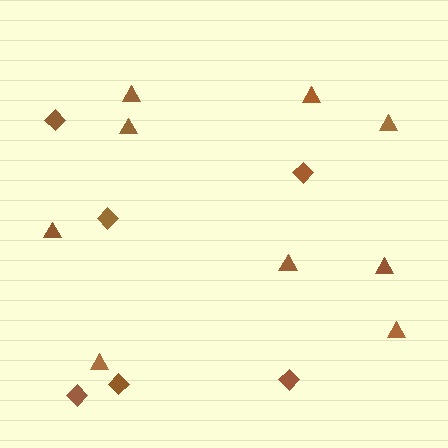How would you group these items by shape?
There are 2 groups: one group of triangles (9) and one group of diamonds (6).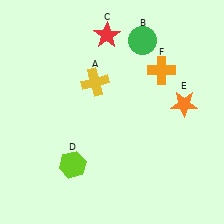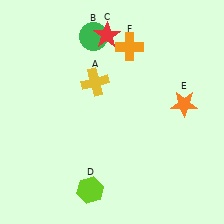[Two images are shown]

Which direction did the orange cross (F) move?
The orange cross (F) moved left.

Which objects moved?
The objects that moved are: the green circle (B), the lime hexagon (D), the orange cross (F).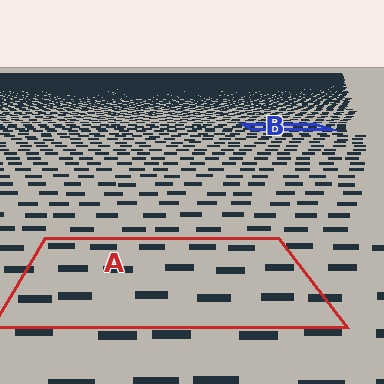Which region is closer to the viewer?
Region A is closer. The texture elements there are larger and more spread out.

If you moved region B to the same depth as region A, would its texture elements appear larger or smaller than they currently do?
They would appear larger. At a closer depth, the same texture elements are projected at a bigger on-screen size.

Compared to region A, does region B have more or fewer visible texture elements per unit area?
Region B has more texture elements per unit area — they are packed more densely because it is farther away.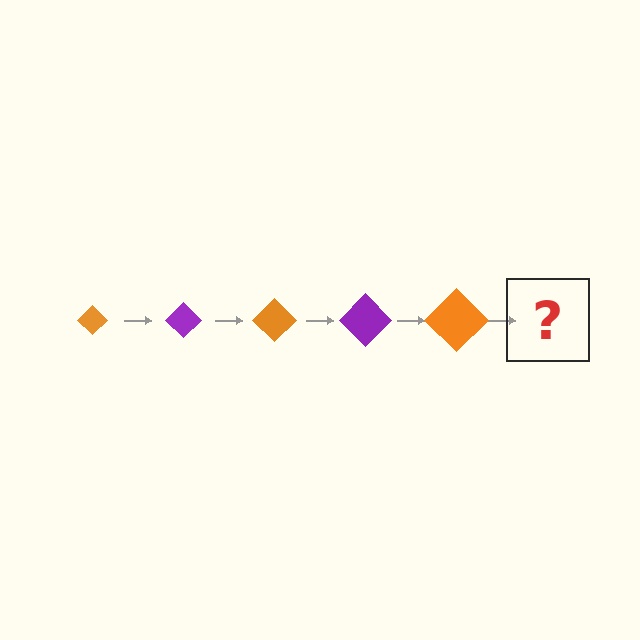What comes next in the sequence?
The next element should be a purple diamond, larger than the previous one.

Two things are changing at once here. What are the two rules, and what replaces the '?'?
The two rules are that the diamond grows larger each step and the color cycles through orange and purple. The '?' should be a purple diamond, larger than the previous one.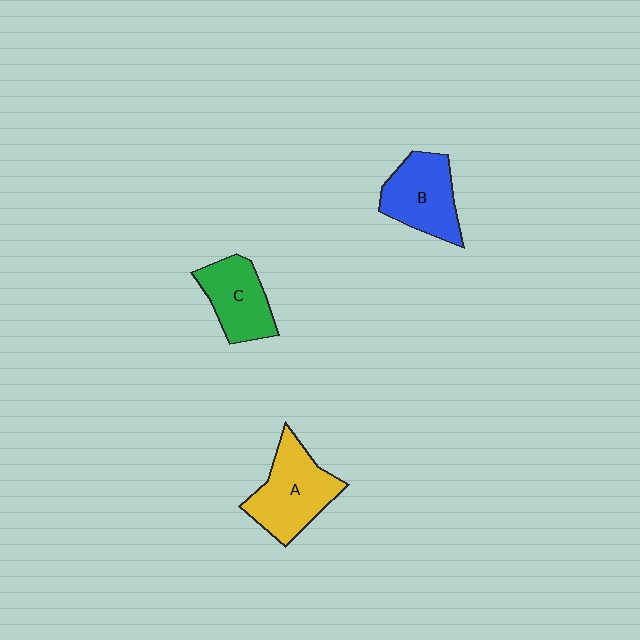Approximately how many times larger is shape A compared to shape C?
Approximately 1.3 times.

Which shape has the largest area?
Shape A (yellow).